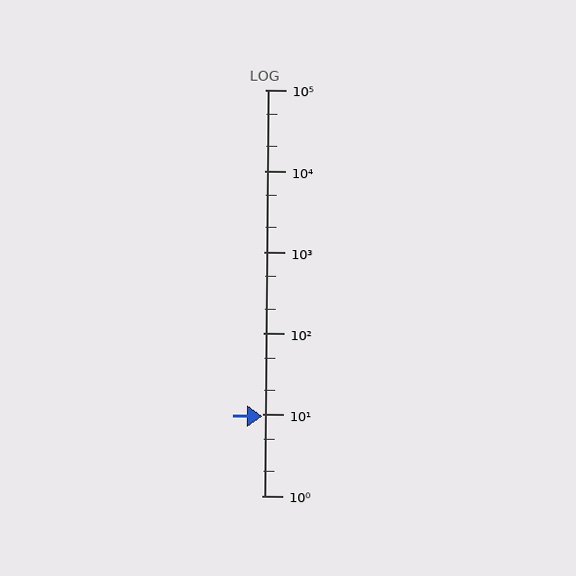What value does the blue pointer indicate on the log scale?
The pointer indicates approximately 9.5.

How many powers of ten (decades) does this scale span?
The scale spans 5 decades, from 1 to 100000.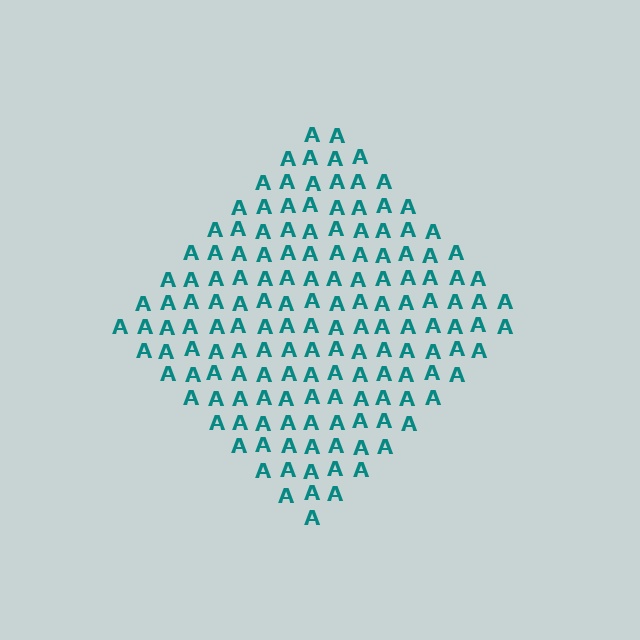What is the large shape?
The large shape is a diamond.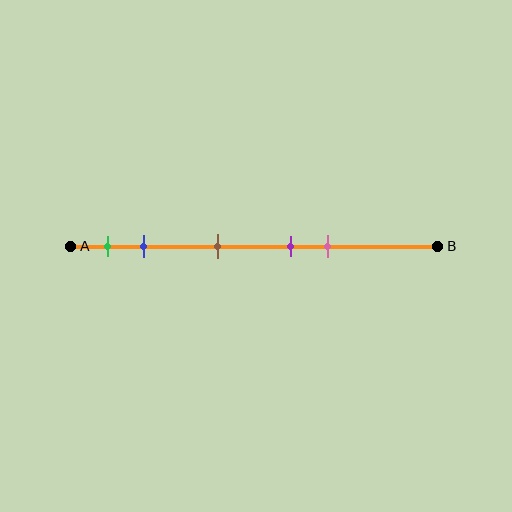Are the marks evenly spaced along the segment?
No, the marks are not evenly spaced.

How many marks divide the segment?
There are 5 marks dividing the segment.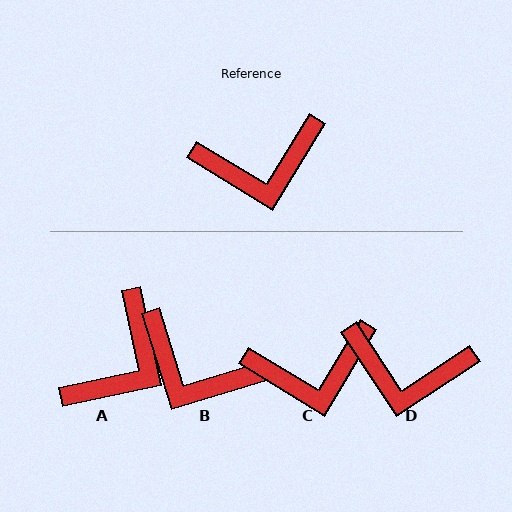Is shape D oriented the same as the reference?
No, it is off by about 25 degrees.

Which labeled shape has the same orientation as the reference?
C.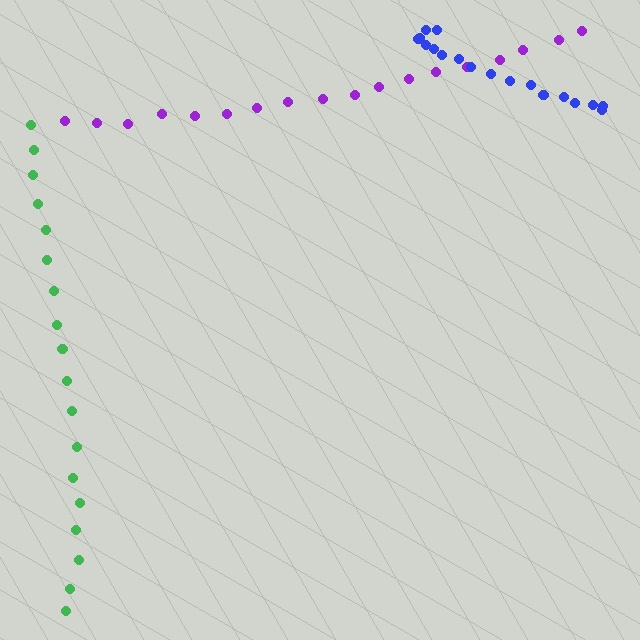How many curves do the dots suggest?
There are 3 distinct paths.